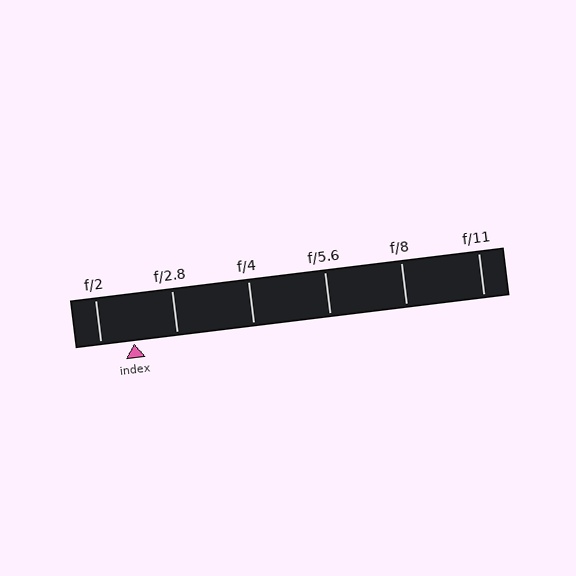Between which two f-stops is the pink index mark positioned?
The index mark is between f/2 and f/2.8.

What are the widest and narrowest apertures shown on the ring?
The widest aperture shown is f/2 and the narrowest is f/11.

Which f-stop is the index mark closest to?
The index mark is closest to f/2.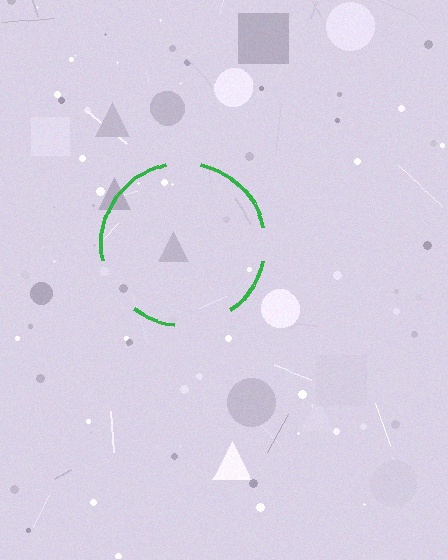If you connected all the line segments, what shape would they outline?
They would outline a circle.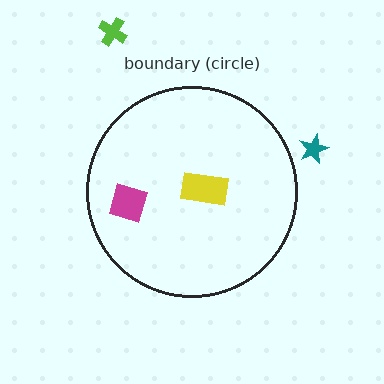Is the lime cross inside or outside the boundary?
Outside.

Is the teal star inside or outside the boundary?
Outside.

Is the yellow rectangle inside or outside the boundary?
Inside.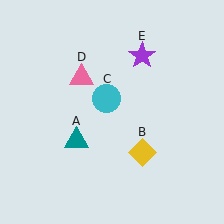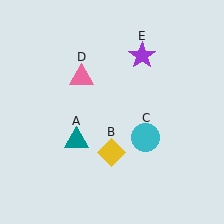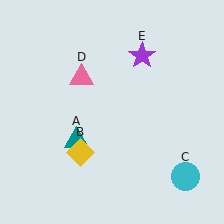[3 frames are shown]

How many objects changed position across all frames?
2 objects changed position: yellow diamond (object B), cyan circle (object C).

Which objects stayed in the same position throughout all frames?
Teal triangle (object A) and pink triangle (object D) and purple star (object E) remained stationary.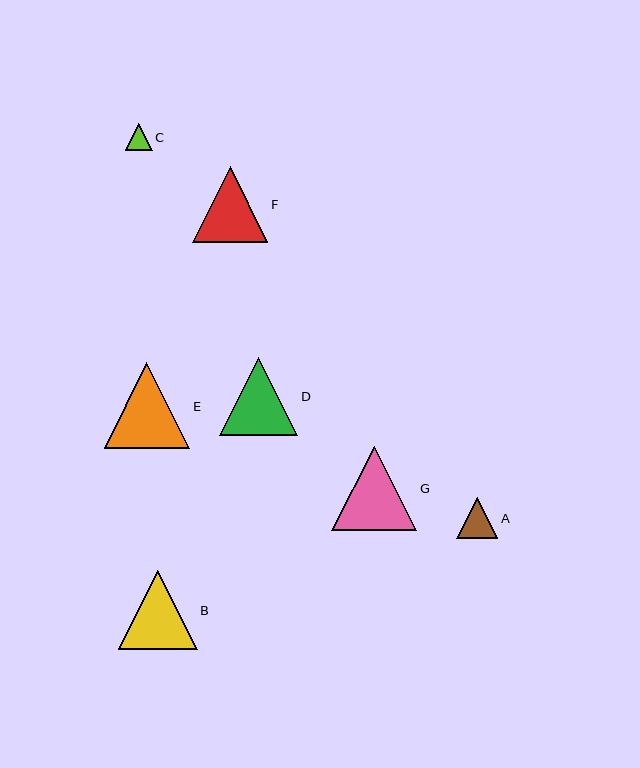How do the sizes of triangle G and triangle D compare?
Triangle G and triangle D are approximately the same size.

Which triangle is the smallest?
Triangle C is the smallest with a size of approximately 27 pixels.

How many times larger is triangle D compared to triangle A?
Triangle D is approximately 1.9 times the size of triangle A.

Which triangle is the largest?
Triangle E is the largest with a size of approximately 86 pixels.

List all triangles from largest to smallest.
From largest to smallest: E, G, B, D, F, A, C.